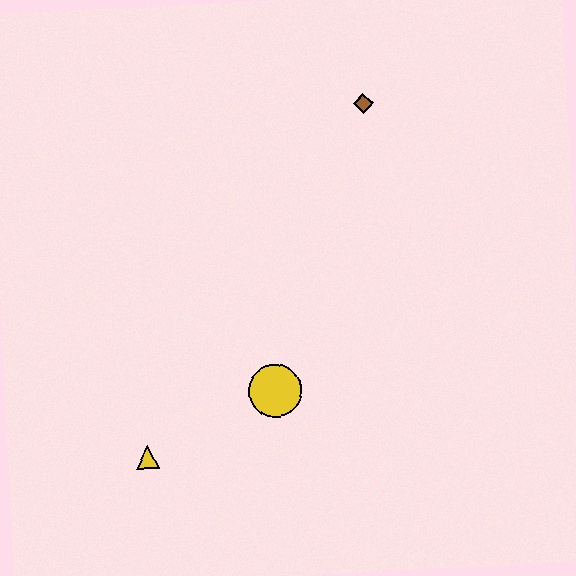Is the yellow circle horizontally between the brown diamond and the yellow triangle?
Yes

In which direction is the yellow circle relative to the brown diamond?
The yellow circle is below the brown diamond.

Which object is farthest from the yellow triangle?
The brown diamond is farthest from the yellow triangle.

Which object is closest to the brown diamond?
The yellow circle is closest to the brown diamond.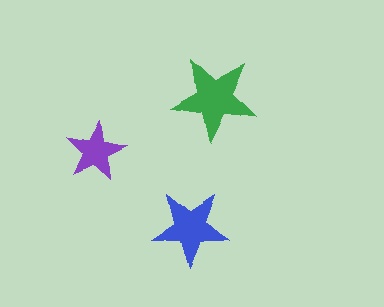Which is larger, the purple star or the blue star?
The blue one.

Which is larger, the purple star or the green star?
The green one.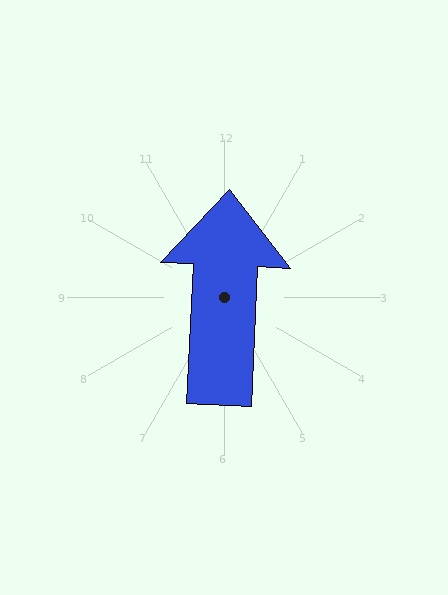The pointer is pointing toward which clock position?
Roughly 12 o'clock.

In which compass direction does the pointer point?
North.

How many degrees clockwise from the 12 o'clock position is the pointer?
Approximately 3 degrees.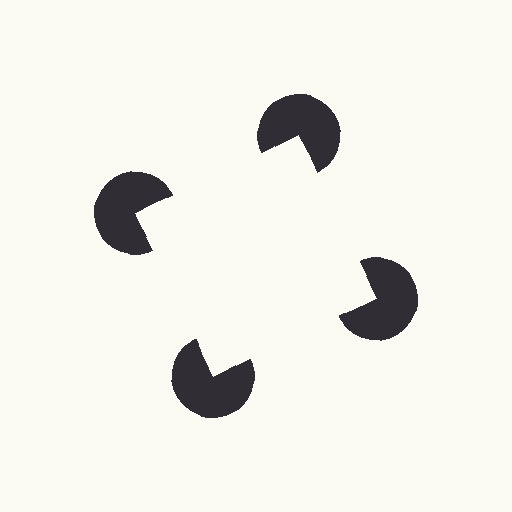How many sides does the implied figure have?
4 sides.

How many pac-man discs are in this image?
There are 4 — one at each vertex of the illusory square.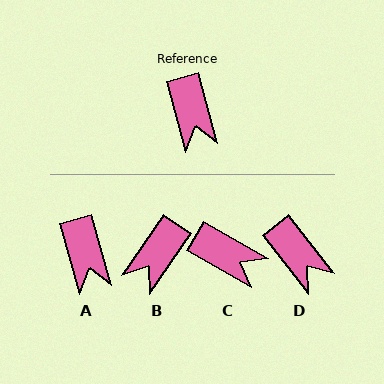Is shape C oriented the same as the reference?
No, it is off by about 44 degrees.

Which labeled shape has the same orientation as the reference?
A.